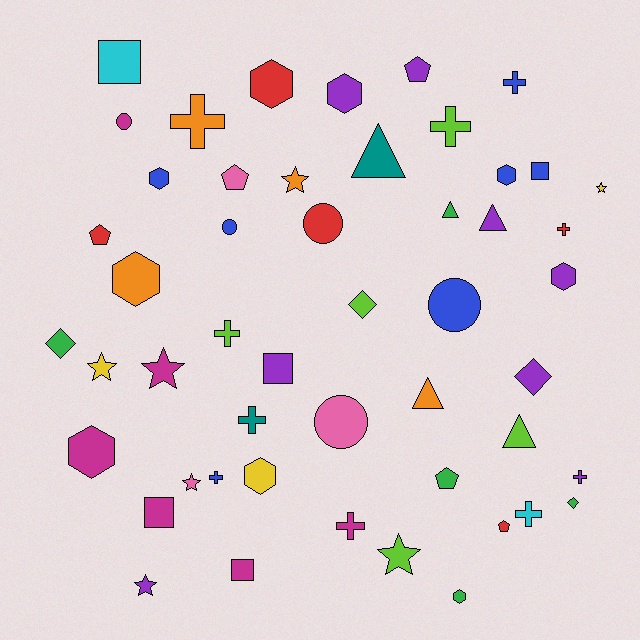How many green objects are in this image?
There are 5 green objects.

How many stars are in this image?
There are 7 stars.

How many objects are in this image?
There are 50 objects.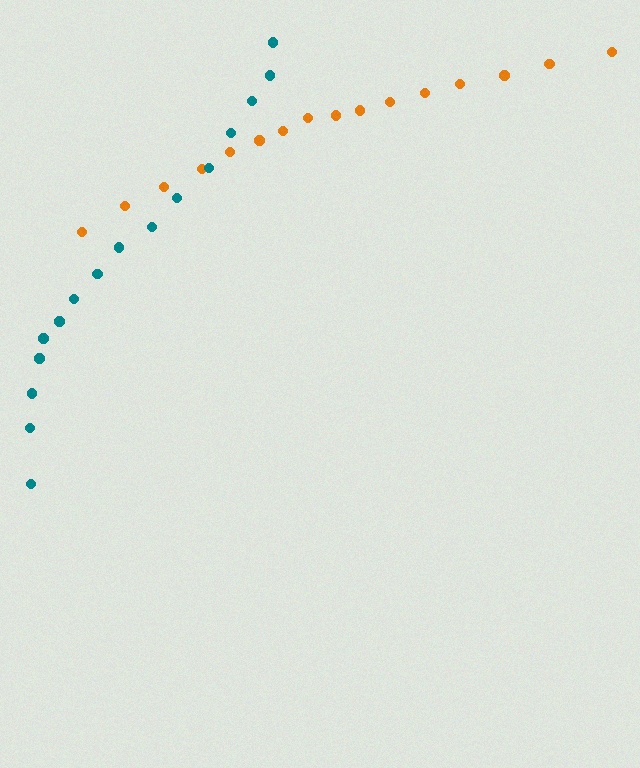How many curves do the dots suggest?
There are 2 distinct paths.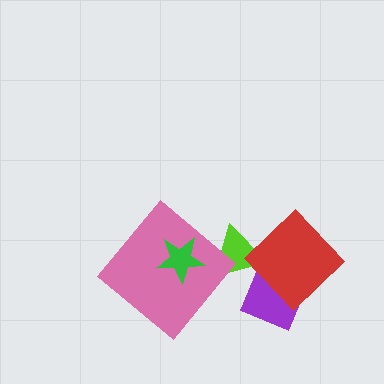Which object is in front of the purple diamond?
The red diamond is in front of the purple diamond.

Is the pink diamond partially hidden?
Yes, it is partially covered by another shape.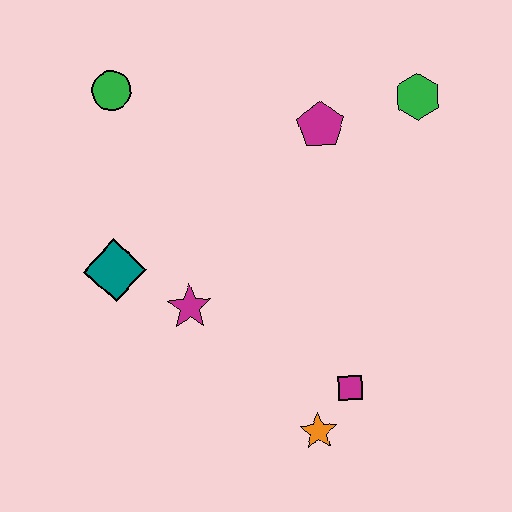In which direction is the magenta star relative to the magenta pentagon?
The magenta star is below the magenta pentagon.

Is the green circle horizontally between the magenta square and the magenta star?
No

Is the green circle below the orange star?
No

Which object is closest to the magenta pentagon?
The green hexagon is closest to the magenta pentagon.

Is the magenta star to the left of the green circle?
No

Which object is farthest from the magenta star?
The green hexagon is farthest from the magenta star.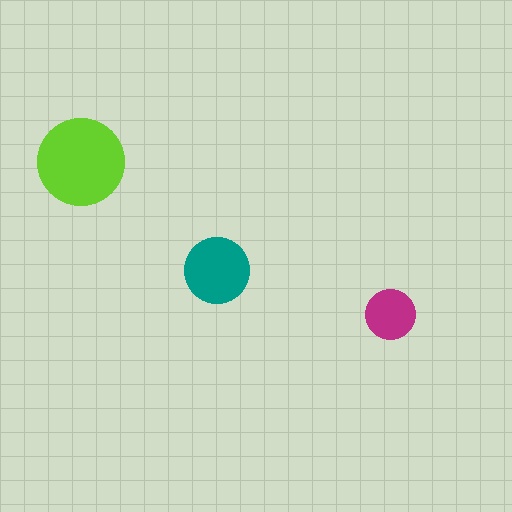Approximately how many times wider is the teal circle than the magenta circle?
About 1.5 times wider.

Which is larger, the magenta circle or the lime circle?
The lime one.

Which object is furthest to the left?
The lime circle is leftmost.